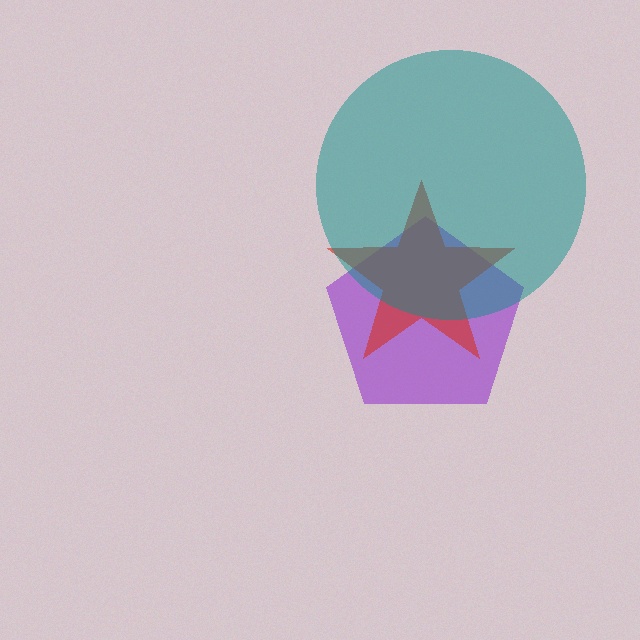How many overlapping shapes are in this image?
There are 3 overlapping shapes in the image.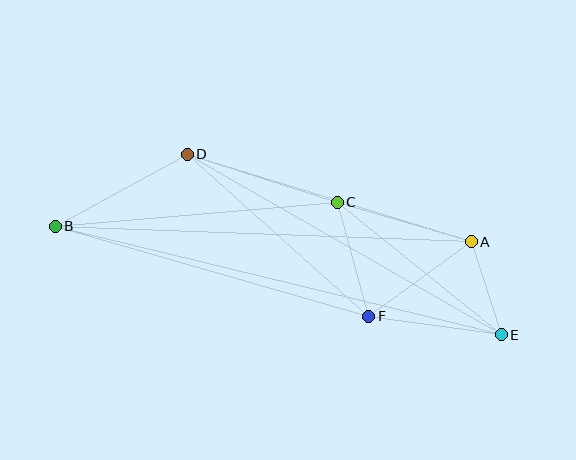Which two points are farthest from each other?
Points B and E are farthest from each other.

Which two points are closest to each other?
Points A and E are closest to each other.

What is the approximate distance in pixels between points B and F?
The distance between B and F is approximately 326 pixels.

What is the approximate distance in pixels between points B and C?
The distance between B and C is approximately 283 pixels.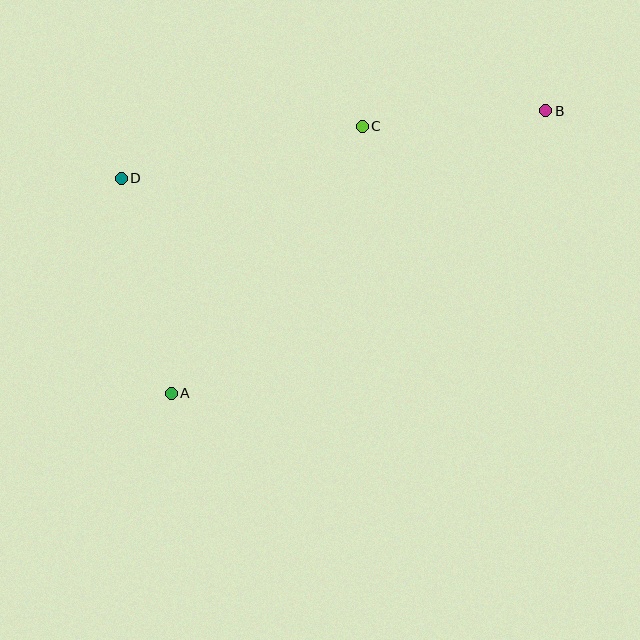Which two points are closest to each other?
Points B and C are closest to each other.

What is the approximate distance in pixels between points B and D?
The distance between B and D is approximately 430 pixels.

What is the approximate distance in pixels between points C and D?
The distance between C and D is approximately 247 pixels.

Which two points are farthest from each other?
Points A and B are farthest from each other.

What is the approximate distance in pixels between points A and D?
The distance between A and D is approximately 221 pixels.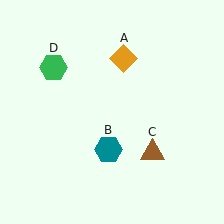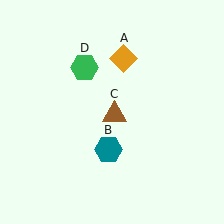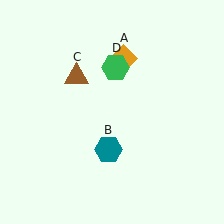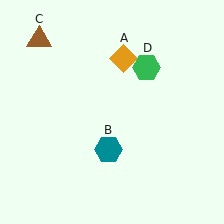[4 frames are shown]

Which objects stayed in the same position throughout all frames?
Orange diamond (object A) and teal hexagon (object B) remained stationary.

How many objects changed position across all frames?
2 objects changed position: brown triangle (object C), green hexagon (object D).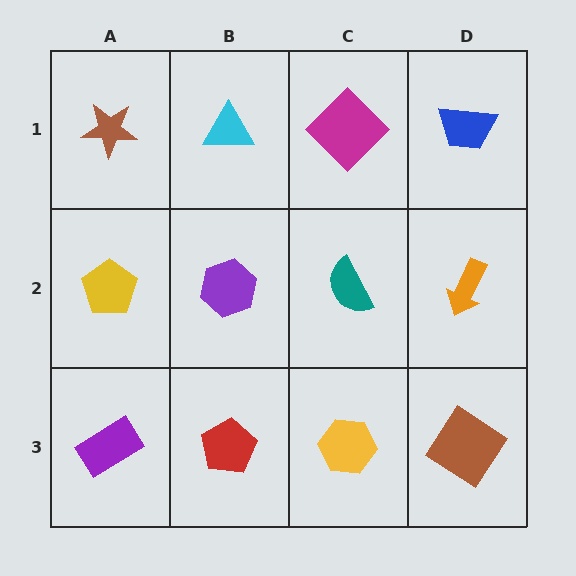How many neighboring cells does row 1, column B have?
3.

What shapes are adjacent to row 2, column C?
A magenta diamond (row 1, column C), a yellow hexagon (row 3, column C), a purple hexagon (row 2, column B), an orange arrow (row 2, column D).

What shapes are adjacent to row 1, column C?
A teal semicircle (row 2, column C), a cyan triangle (row 1, column B), a blue trapezoid (row 1, column D).